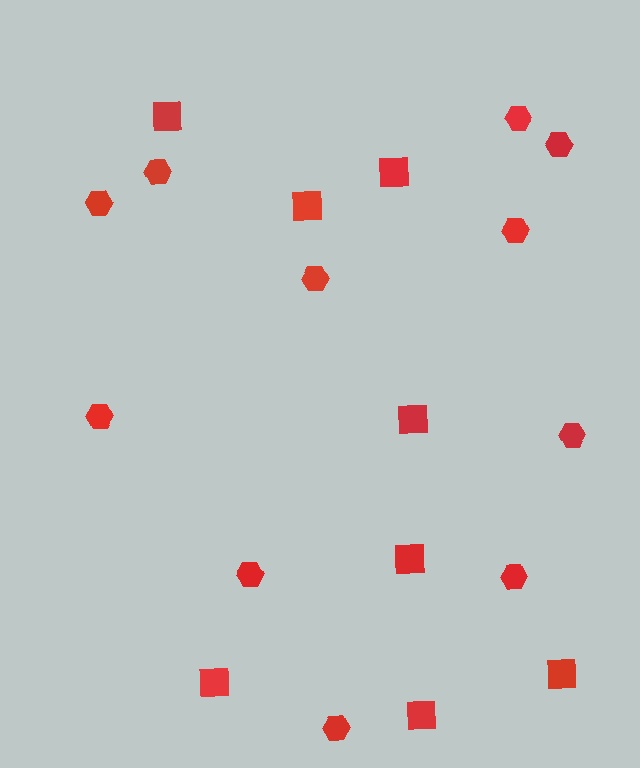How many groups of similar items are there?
There are 2 groups: one group of squares (8) and one group of hexagons (11).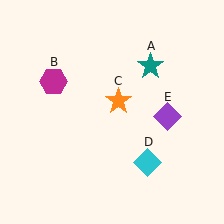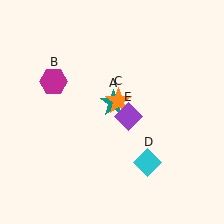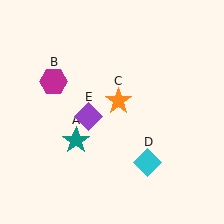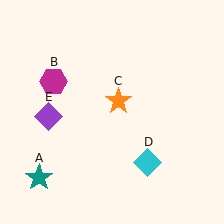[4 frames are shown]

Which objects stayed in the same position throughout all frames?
Magenta hexagon (object B) and orange star (object C) and cyan diamond (object D) remained stationary.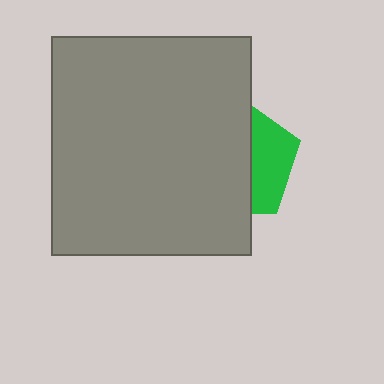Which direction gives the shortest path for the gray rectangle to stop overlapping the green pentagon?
Moving left gives the shortest separation.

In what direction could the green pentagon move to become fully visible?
The green pentagon could move right. That would shift it out from behind the gray rectangle entirely.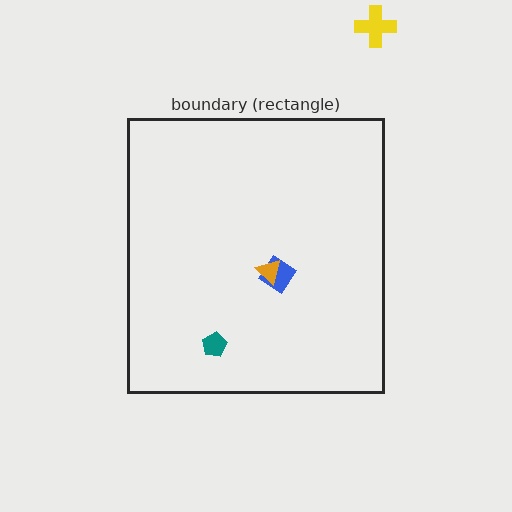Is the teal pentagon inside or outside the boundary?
Inside.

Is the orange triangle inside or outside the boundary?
Inside.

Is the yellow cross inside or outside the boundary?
Outside.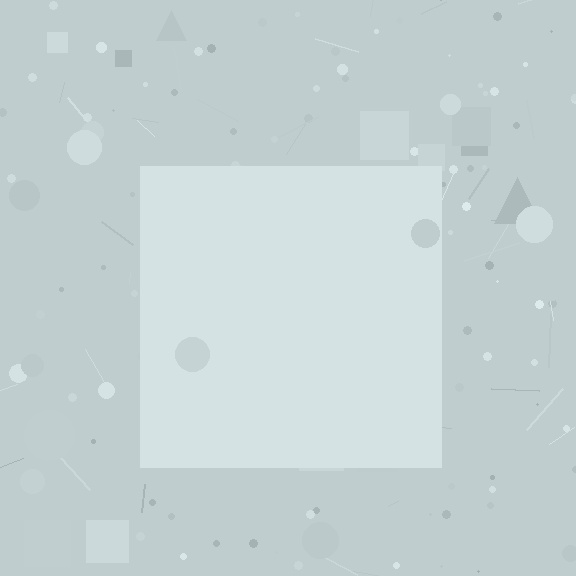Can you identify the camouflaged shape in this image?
The camouflaged shape is a square.